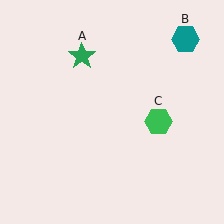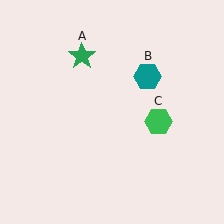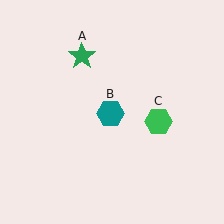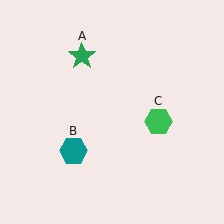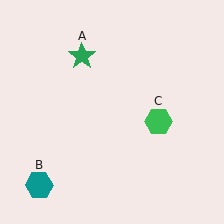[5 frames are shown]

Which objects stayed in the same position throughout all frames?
Green star (object A) and green hexagon (object C) remained stationary.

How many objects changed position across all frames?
1 object changed position: teal hexagon (object B).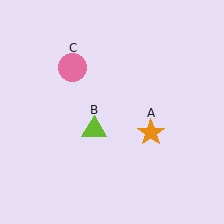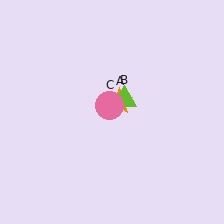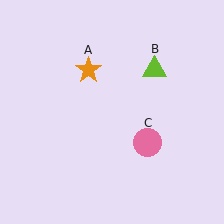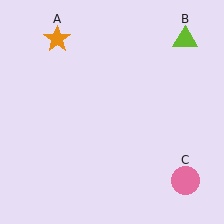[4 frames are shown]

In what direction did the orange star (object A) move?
The orange star (object A) moved up and to the left.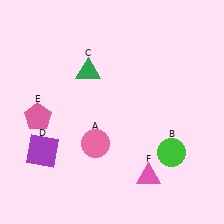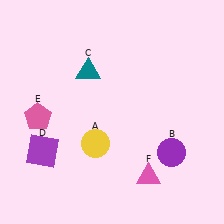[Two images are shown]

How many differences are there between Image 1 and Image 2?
There are 3 differences between the two images.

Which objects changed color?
A changed from pink to yellow. B changed from green to purple. C changed from green to teal.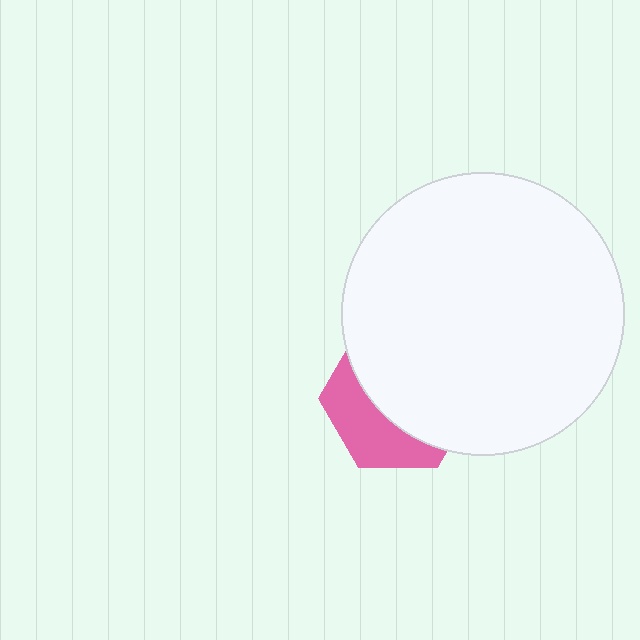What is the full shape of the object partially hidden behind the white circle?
The partially hidden object is a pink hexagon.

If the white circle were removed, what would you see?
You would see the complete pink hexagon.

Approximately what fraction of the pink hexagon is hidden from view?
Roughly 64% of the pink hexagon is hidden behind the white circle.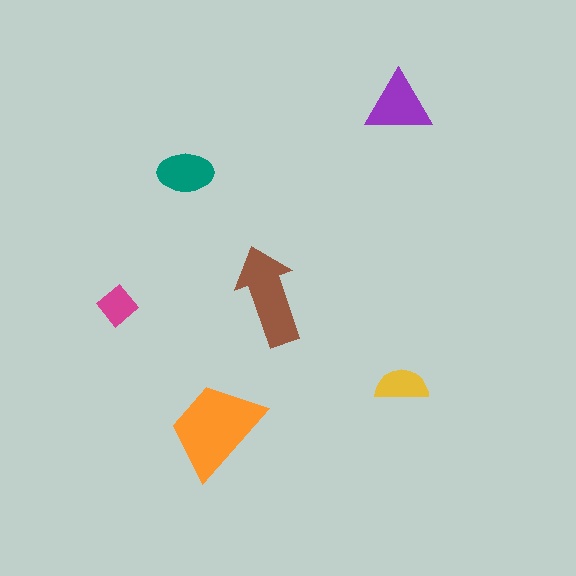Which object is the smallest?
The magenta diamond.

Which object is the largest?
The orange trapezoid.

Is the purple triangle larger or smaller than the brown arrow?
Smaller.